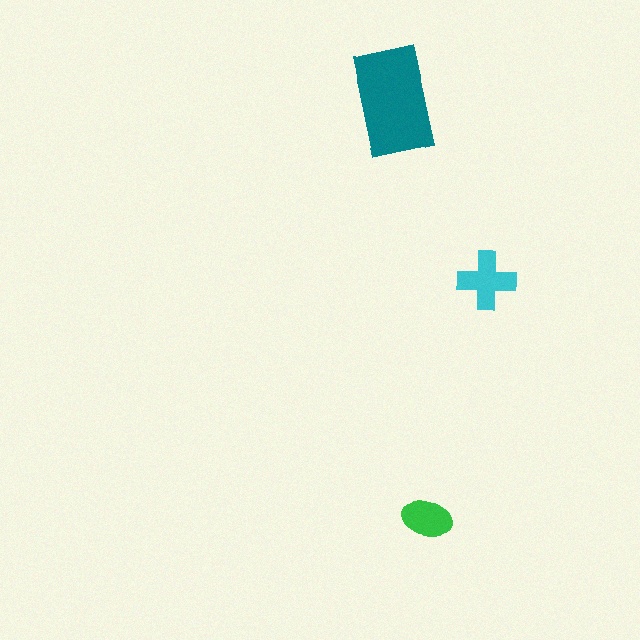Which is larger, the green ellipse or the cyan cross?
The cyan cross.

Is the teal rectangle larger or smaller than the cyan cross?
Larger.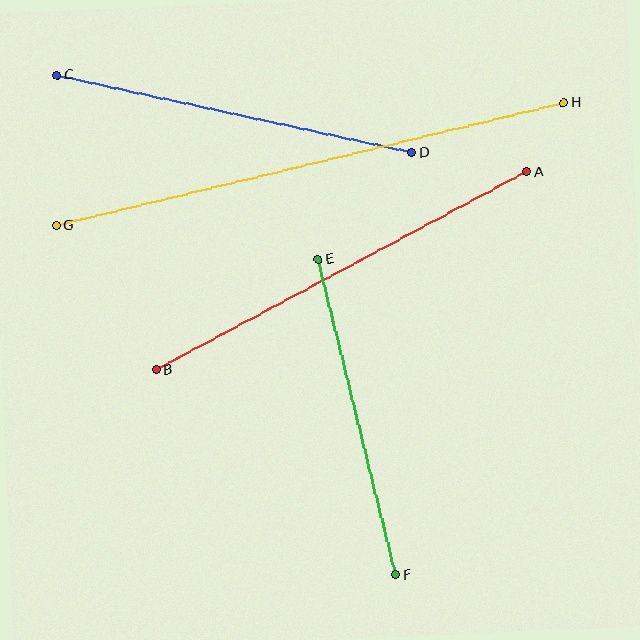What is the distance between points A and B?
The distance is approximately 420 pixels.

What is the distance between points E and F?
The distance is approximately 325 pixels.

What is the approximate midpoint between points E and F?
The midpoint is at approximately (357, 417) pixels.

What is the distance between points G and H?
The distance is approximately 522 pixels.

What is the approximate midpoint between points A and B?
The midpoint is at approximately (342, 271) pixels.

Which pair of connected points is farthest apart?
Points G and H are farthest apart.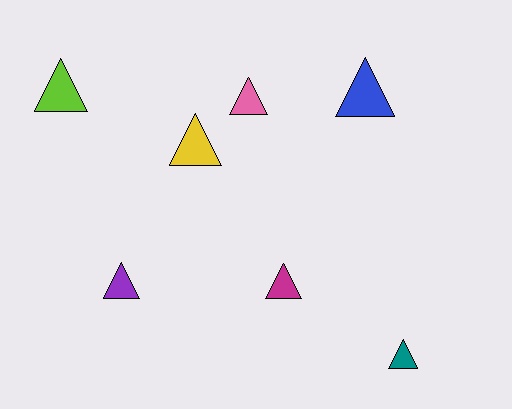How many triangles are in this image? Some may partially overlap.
There are 7 triangles.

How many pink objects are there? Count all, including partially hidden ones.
There is 1 pink object.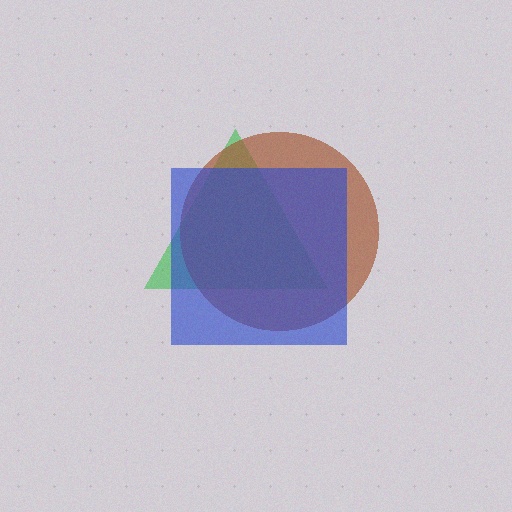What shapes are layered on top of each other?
The layered shapes are: a green triangle, a brown circle, a blue square.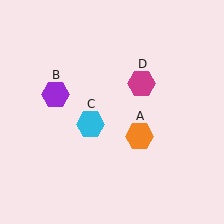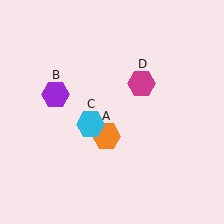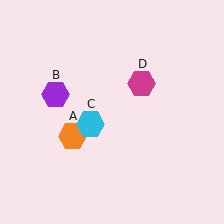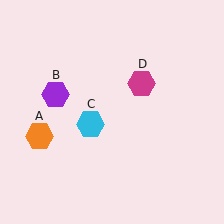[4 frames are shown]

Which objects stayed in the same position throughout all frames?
Purple hexagon (object B) and cyan hexagon (object C) and magenta hexagon (object D) remained stationary.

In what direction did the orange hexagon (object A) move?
The orange hexagon (object A) moved left.